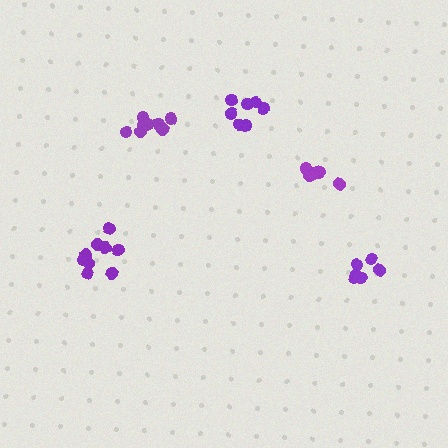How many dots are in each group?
Group 1: 7 dots, Group 2: 10 dots, Group 3: 6 dots, Group 4: 8 dots, Group 5: 7 dots (38 total).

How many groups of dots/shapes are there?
There are 5 groups.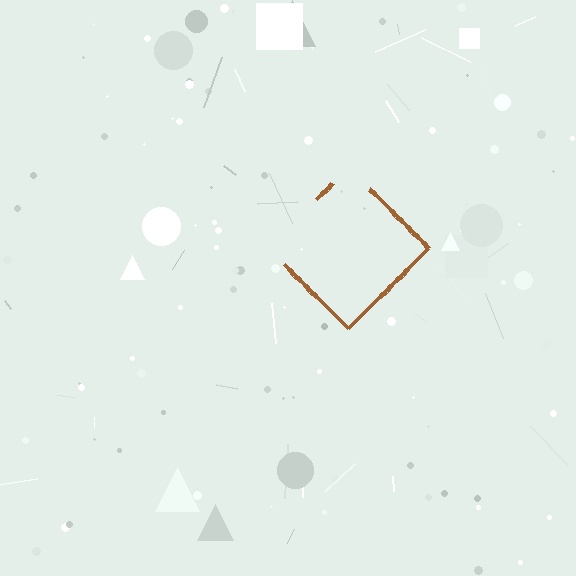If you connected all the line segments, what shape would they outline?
They would outline a diamond.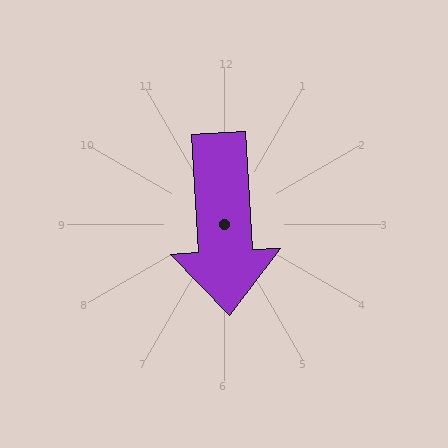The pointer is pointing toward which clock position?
Roughly 6 o'clock.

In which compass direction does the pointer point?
South.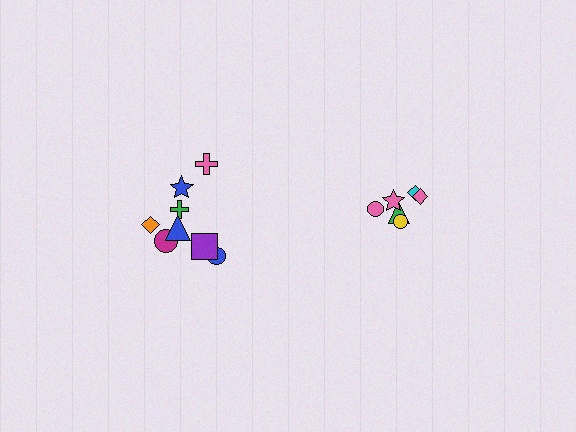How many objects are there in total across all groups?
There are 14 objects.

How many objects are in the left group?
There are 8 objects.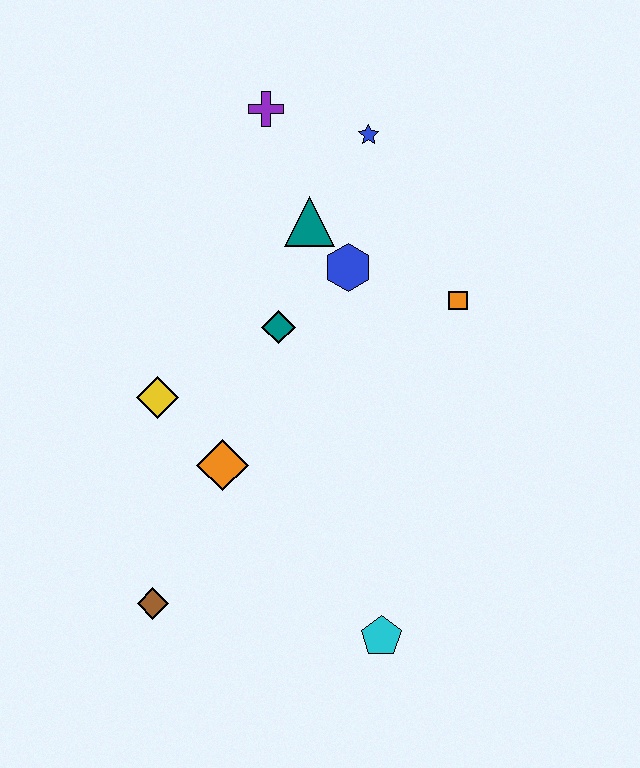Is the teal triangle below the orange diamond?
No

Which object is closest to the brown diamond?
The orange diamond is closest to the brown diamond.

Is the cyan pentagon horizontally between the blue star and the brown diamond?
No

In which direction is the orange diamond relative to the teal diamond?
The orange diamond is below the teal diamond.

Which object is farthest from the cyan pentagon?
The purple cross is farthest from the cyan pentagon.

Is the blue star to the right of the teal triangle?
Yes